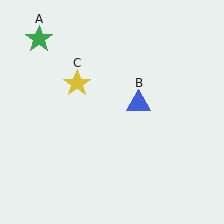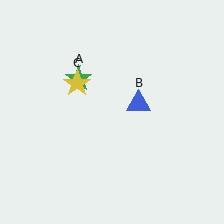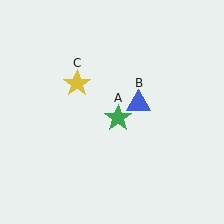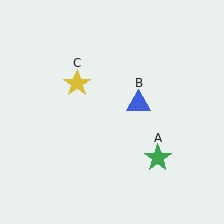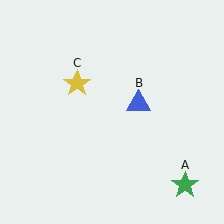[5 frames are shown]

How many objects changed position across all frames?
1 object changed position: green star (object A).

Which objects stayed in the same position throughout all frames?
Blue triangle (object B) and yellow star (object C) remained stationary.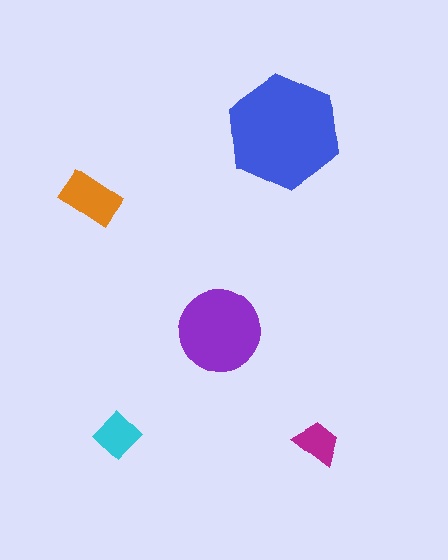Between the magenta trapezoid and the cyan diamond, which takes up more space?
The cyan diamond.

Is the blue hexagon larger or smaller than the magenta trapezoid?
Larger.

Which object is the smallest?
The magenta trapezoid.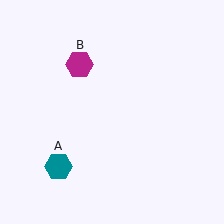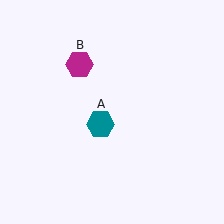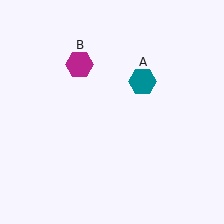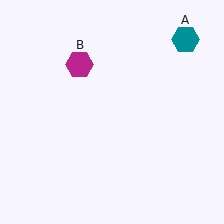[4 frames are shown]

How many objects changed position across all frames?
1 object changed position: teal hexagon (object A).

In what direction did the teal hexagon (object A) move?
The teal hexagon (object A) moved up and to the right.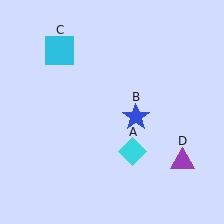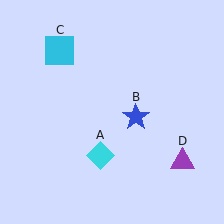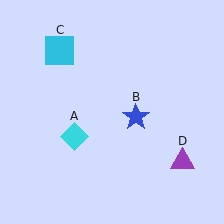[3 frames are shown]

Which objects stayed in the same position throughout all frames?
Blue star (object B) and cyan square (object C) and purple triangle (object D) remained stationary.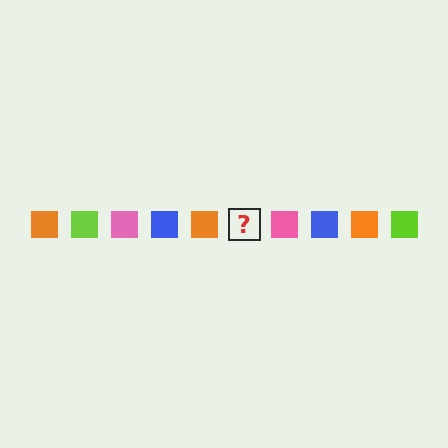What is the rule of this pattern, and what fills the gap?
The rule is that the pattern cycles through orange, lime, pink, blue squares. The gap should be filled with a lime square.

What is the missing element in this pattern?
The missing element is a lime square.